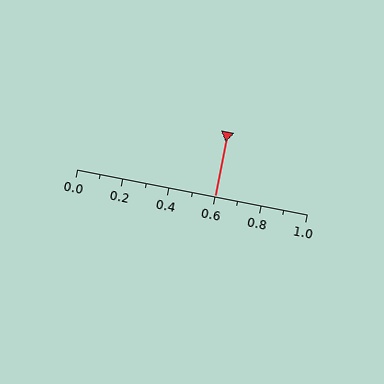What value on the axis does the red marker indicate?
The marker indicates approximately 0.6.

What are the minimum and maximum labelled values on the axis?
The axis runs from 0.0 to 1.0.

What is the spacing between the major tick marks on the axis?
The major ticks are spaced 0.2 apart.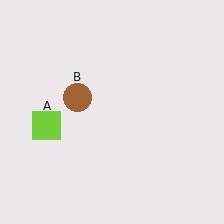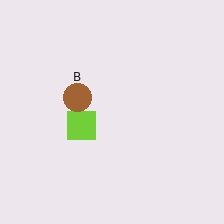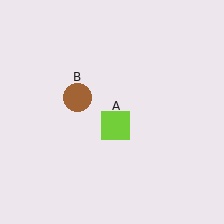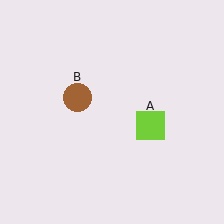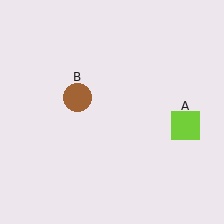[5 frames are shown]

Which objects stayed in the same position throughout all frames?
Brown circle (object B) remained stationary.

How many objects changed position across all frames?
1 object changed position: lime square (object A).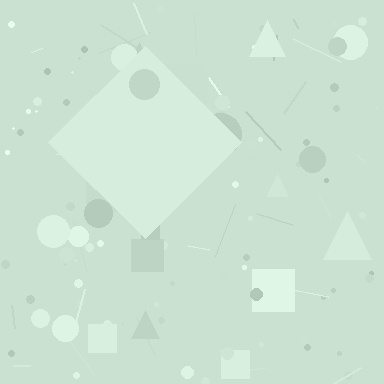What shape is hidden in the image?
A diamond is hidden in the image.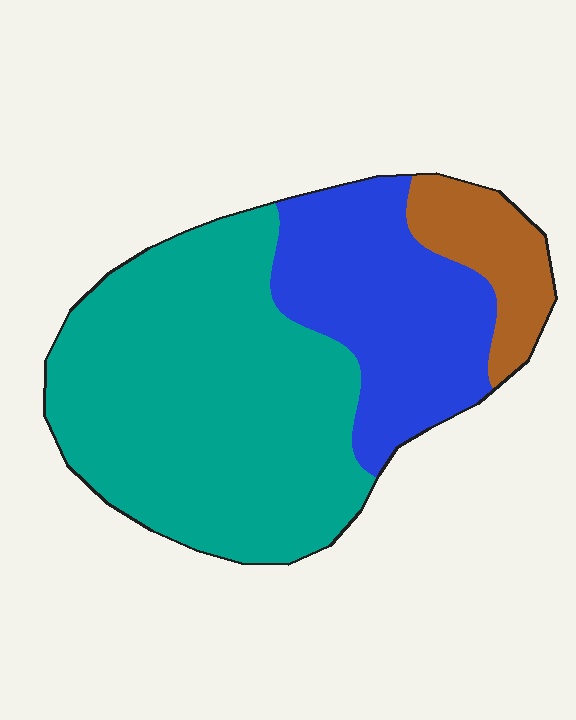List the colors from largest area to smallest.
From largest to smallest: teal, blue, brown.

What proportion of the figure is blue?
Blue covers roughly 30% of the figure.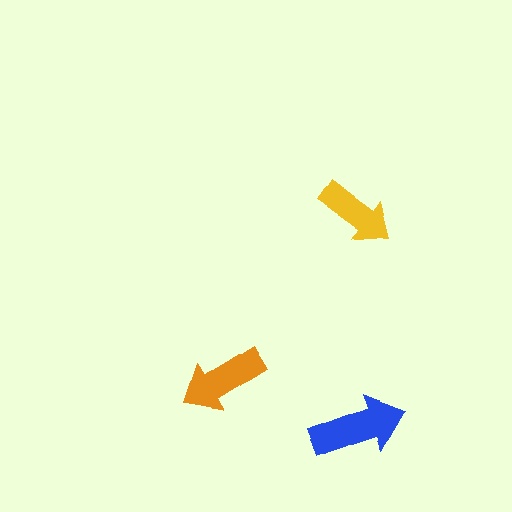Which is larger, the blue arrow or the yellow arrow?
The blue one.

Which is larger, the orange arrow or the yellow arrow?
The orange one.